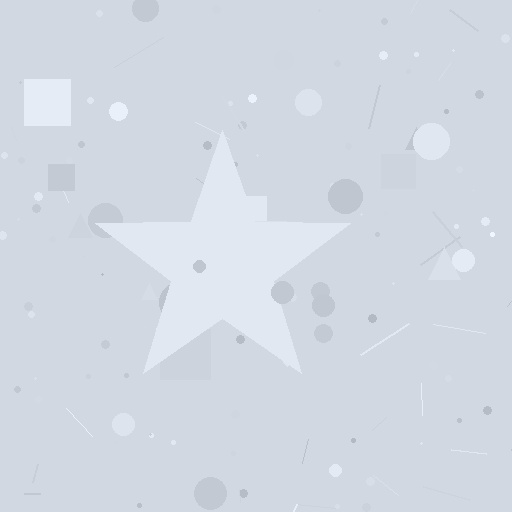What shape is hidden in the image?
A star is hidden in the image.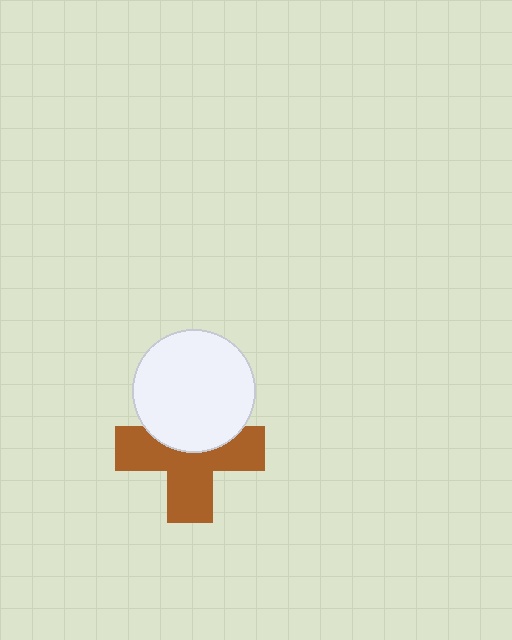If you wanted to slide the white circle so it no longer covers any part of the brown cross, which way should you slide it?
Slide it up — that is the most direct way to separate the two shapes.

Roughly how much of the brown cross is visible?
About half of it is visible (roughly 62%).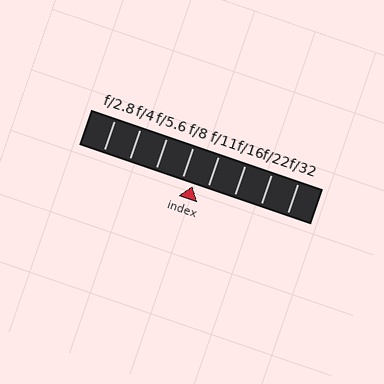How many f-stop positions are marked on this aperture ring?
There are 8 f-stop positions marked.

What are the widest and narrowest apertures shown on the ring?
The widest aperture shown is f/2.8 and the narrowest is f/32.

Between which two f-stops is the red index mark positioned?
The index mark is between f/8 and f/11.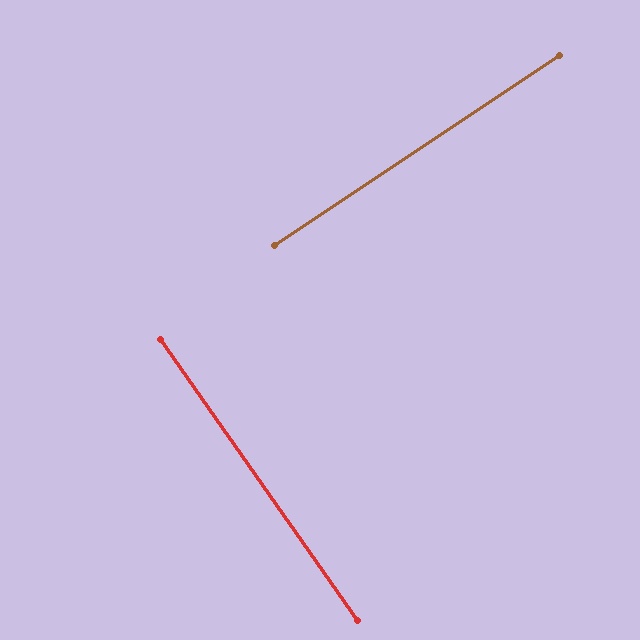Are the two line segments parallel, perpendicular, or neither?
Perpendicular — they meet at approximately 89°.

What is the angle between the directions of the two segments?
Approximately 89 degrees.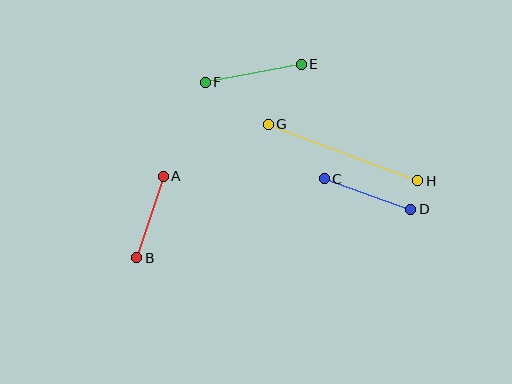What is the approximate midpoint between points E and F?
The midpoint is at approximately (253, 73) pixels.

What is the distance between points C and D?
The distance is approximately 92 pixels.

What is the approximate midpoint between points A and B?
The midpoint is at approximately (150, 217) pixels.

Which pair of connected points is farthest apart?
Points G and H are farthest apart.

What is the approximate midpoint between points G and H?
The midpoint is at approximately (343, 153) pixels.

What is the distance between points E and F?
The distance is approximately 97 pixels.